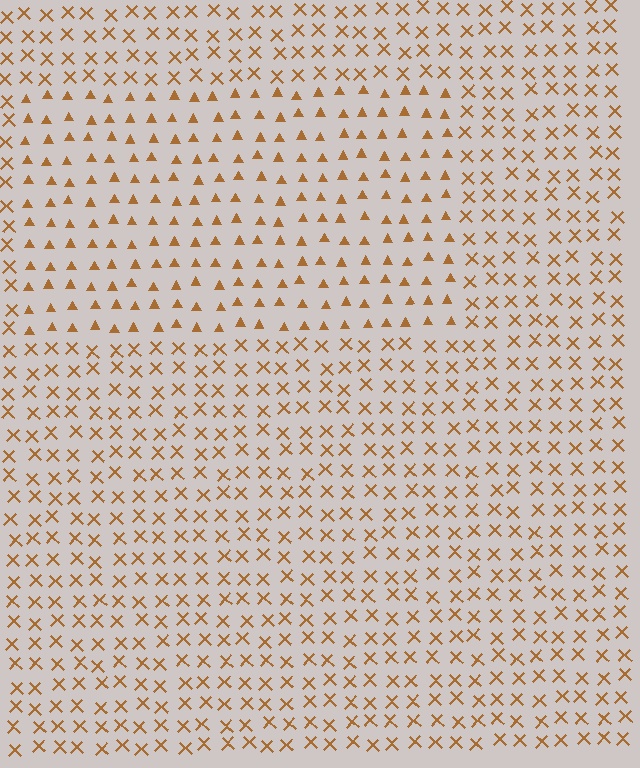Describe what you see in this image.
The image is filled with small brown elements arranged in a uniform grid. A rectangle-shaped region contains triangles, while the surrounding area contains X marks. The boundary is defined purely by the change in element shape.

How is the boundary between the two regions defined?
The boundary is defined by a change in element shape: triangles inside vs. X marks outside. All elements share the same color and spacing.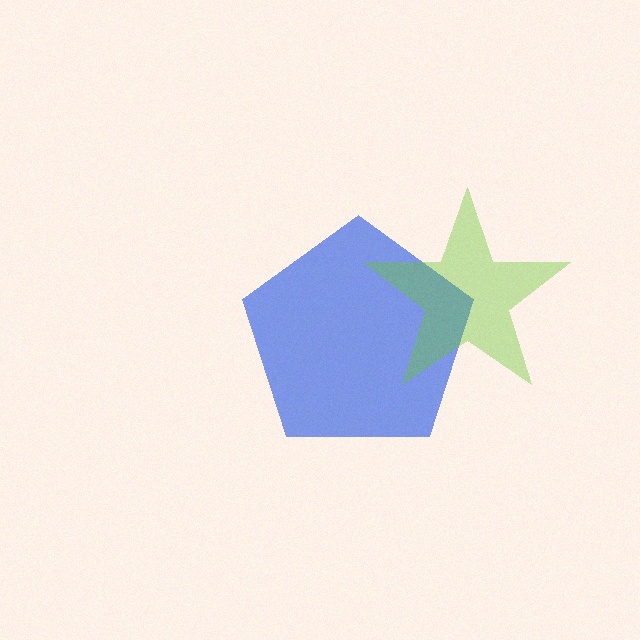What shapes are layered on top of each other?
The layered shapes are: a blue pentagon, a lime star.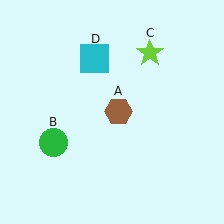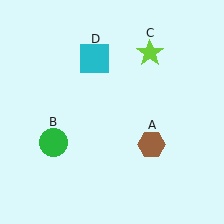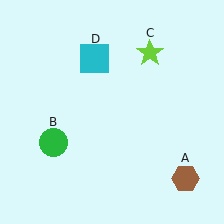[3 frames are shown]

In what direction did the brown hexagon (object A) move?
The brown hexagon (object A) moved down and to the right.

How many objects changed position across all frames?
1 object changed position: brown hexagon (object A).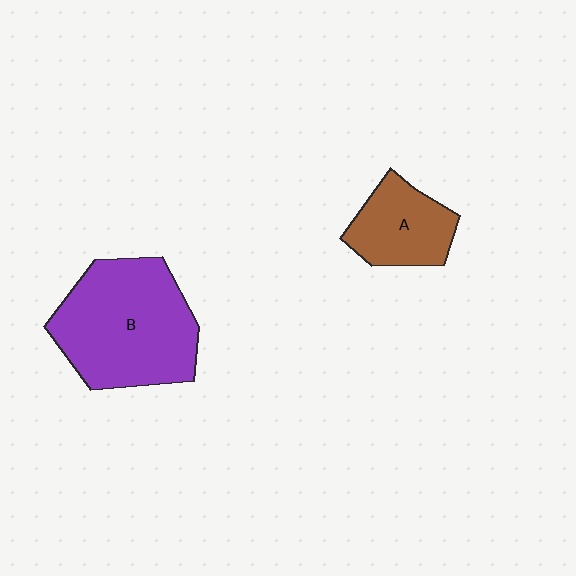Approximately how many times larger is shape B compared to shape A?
Approximately 2.1 times.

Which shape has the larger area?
Shape B (purple).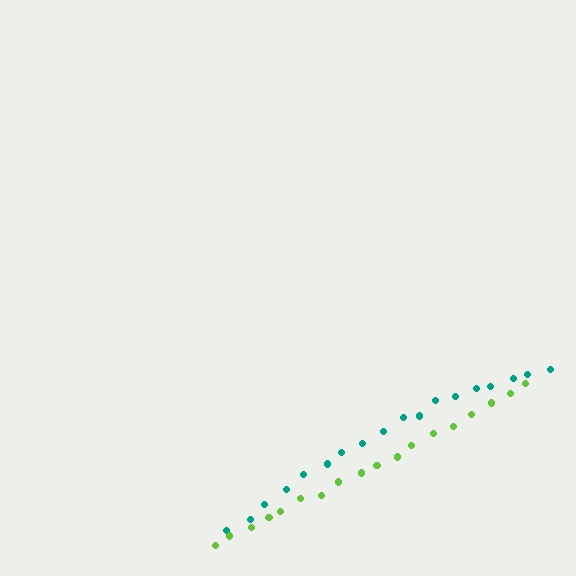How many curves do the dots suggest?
There are 2 distinct paths.